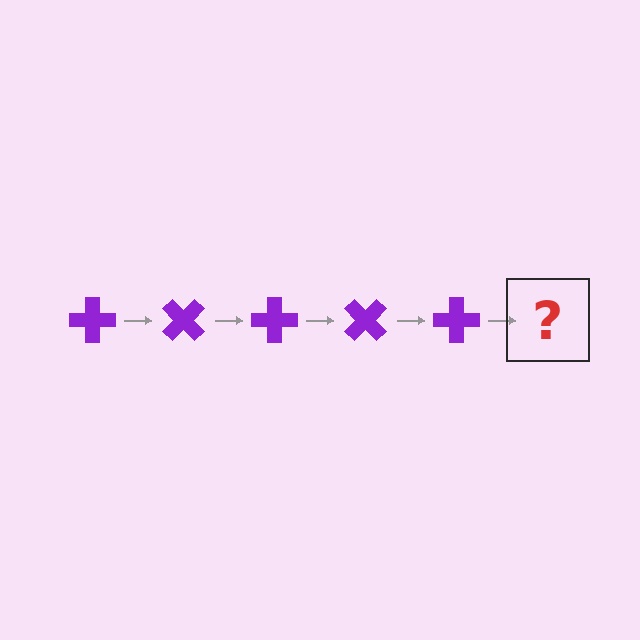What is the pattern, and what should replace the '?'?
The pattern is that the cross rotates 45 degrees each step. The '?' should be a purple cross rotated 225 degrees.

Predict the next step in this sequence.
The next step is a purple cross rotated 225 degrees.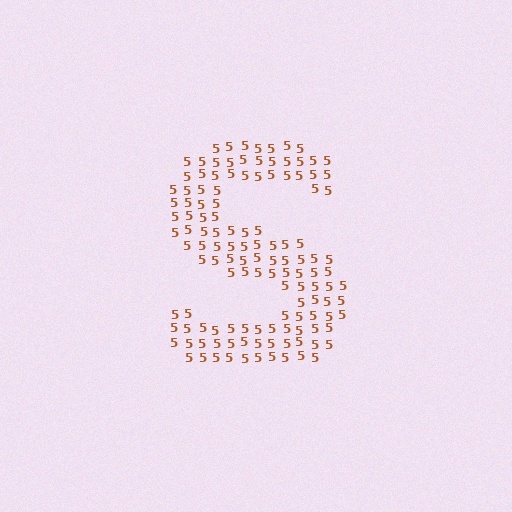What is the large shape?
The large shape is the letter S.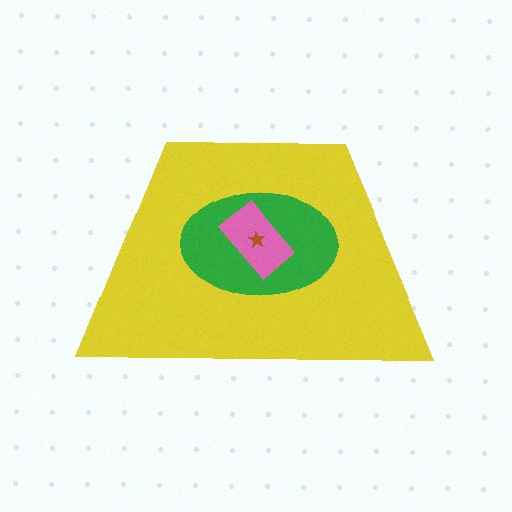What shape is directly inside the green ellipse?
The pink rectangle.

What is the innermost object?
The brown star.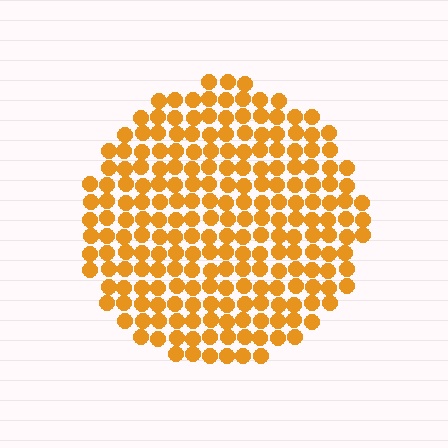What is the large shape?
The large shape is a circle.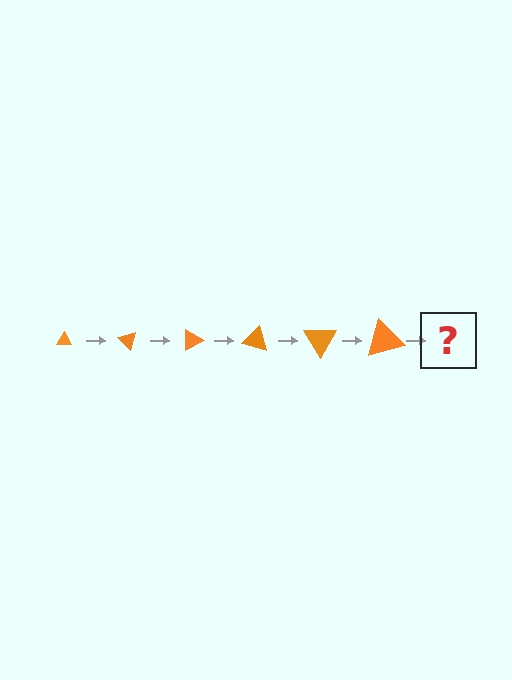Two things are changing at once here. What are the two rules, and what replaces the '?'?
The two rules are that the triangle grows larger each step and it rotates 45 degrees each step. The '?' should be a triangle, larger than the previous one and rotated 270 degrees from the start.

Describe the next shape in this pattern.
It should be a triangle, larger than the previous one and rotated 270 degrees from the start.